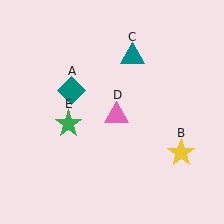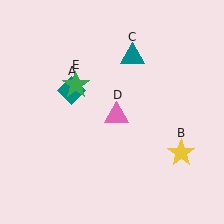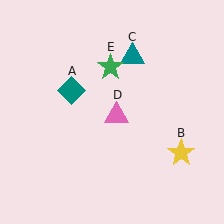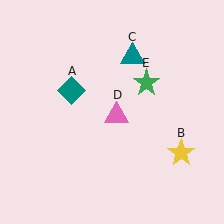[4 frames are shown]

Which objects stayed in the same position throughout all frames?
Teal diamond (object A) and yellow star (object B) and teal triangle (object C) and pink triangle (object D) remained stationary.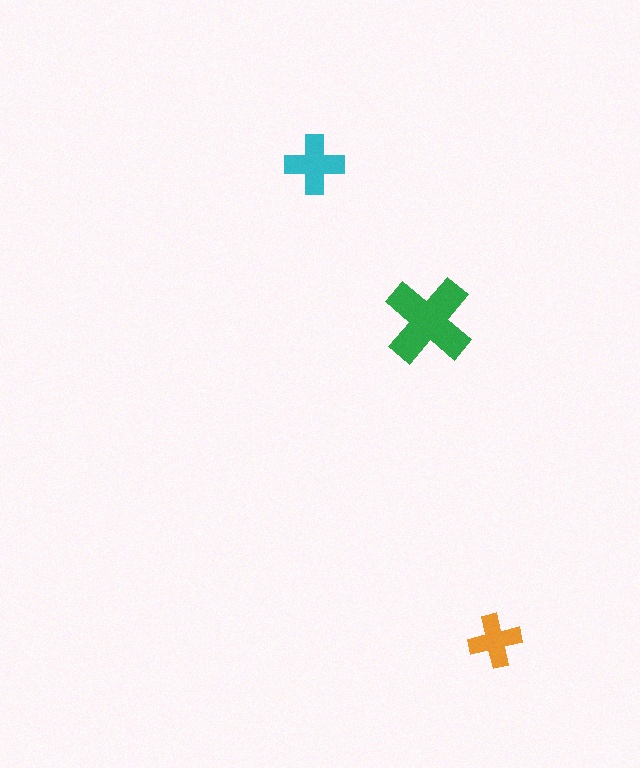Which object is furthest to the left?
The cyan cross is leftmost.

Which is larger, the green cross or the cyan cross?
The green one.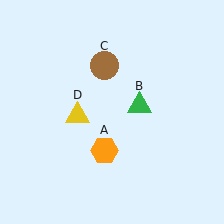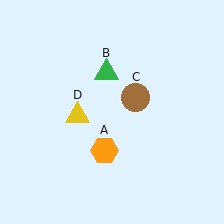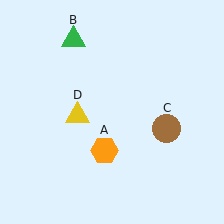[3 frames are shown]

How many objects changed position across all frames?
2 objects changed position: green triangle (object B), brown circle (object C).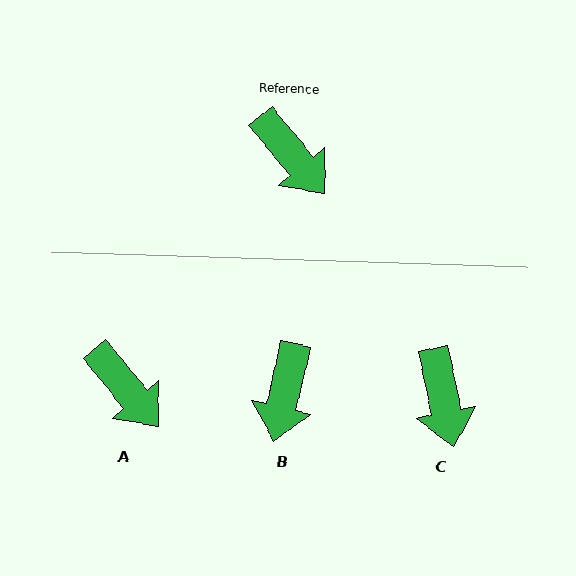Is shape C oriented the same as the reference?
No, it is off by about 28 degrees.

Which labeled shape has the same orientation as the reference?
A.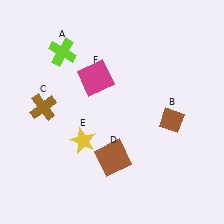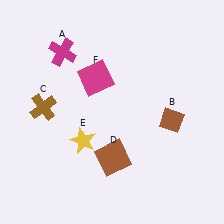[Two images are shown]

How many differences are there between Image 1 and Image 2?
There is 1 difference between the two images.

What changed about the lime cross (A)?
In Image 1, A is lime. In Image 2, it changed to magenta.